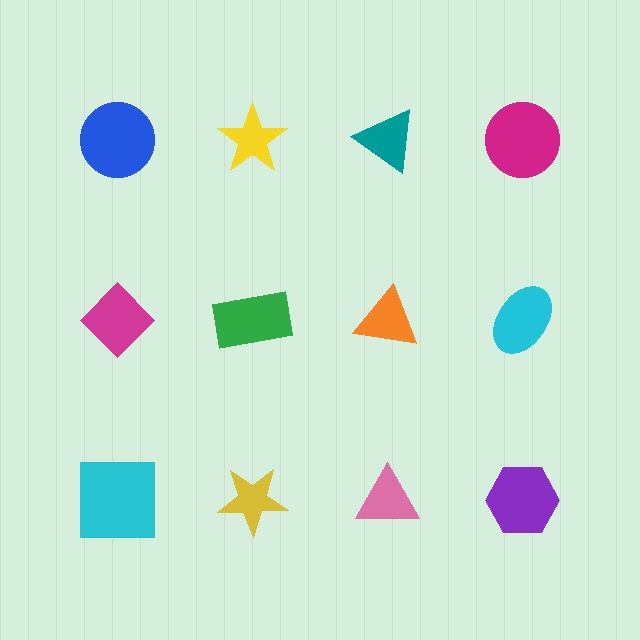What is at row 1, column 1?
A blue circle.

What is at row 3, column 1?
A cyan square.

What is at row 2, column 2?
A green rectangle.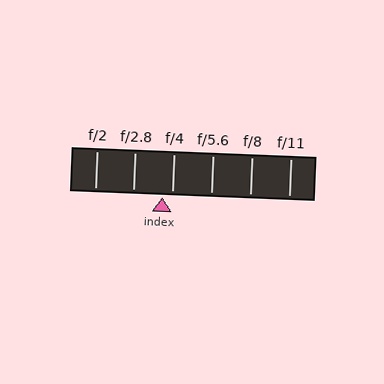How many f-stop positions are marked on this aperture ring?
There are 6 f-stop positions marked.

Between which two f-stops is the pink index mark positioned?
The index mark is between f/2.8 and f/4.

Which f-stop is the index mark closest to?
The index mark is closest to f/4.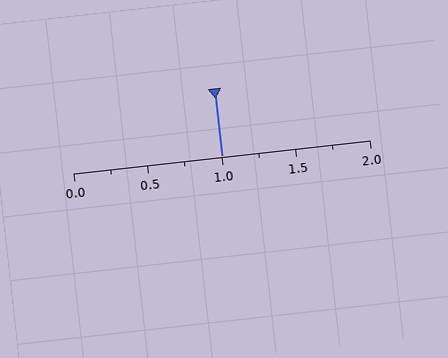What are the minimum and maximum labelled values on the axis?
The axis runs from 0.0 to 2.0.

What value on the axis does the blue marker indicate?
The marker indicates approximately 1.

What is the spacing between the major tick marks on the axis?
The major ticks are spaced 0.5 apart.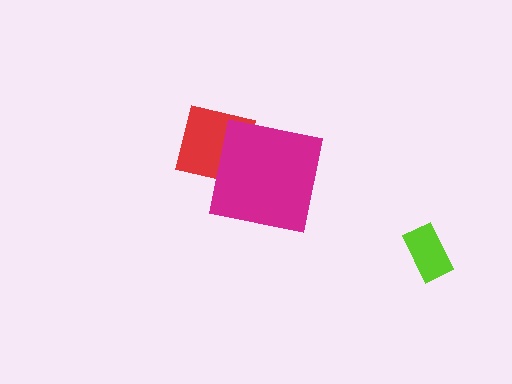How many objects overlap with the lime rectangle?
0 objects overlap with the lime rectangle.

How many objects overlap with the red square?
1 object overlaps with the red square.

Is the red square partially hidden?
Yes, it is partially covered by another shape.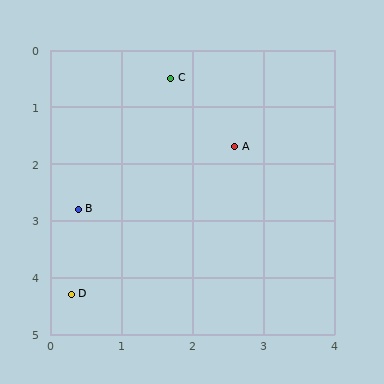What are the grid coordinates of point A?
Point A is at approximately (2.6, 1.7).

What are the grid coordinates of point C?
Point C is at approximately (1.7, 0.5).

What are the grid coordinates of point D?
Point D is at approximately (0.3, 4.3).